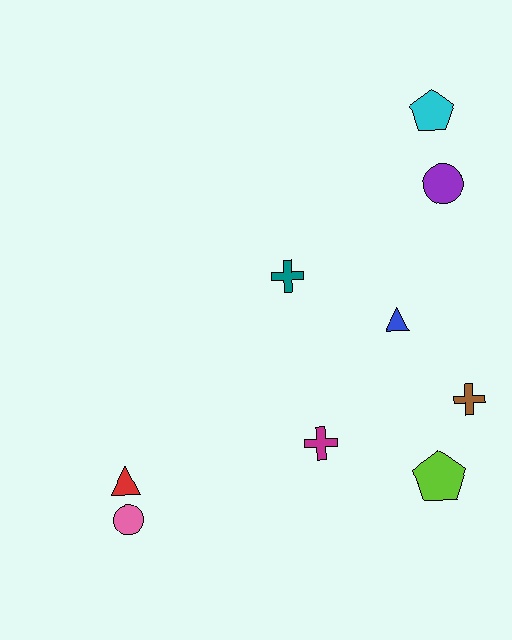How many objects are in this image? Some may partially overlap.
There are 9 objects.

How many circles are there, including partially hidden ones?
There are 2 circles.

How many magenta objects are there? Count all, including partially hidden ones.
There is 1 magenta object.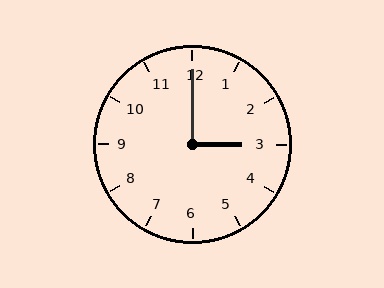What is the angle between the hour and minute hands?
Approximately 90 degrees.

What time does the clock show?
3:00.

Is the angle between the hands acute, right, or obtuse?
It is right.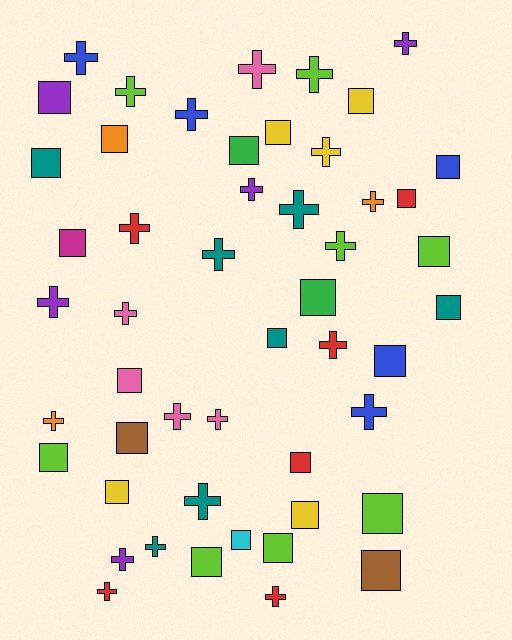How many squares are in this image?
There are 25 squares.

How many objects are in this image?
There are 50 objects.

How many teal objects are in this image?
There are 7 teal objects.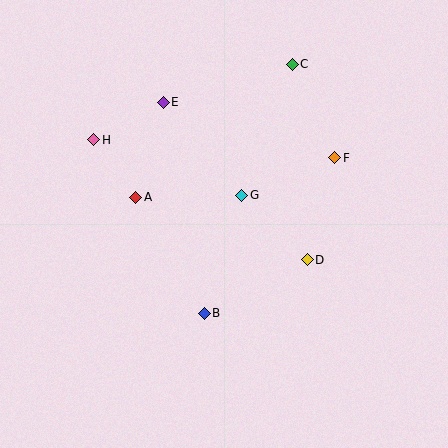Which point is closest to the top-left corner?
Point H is closest to the top-left corner.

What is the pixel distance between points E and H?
The distance between E and H is 79 pixels.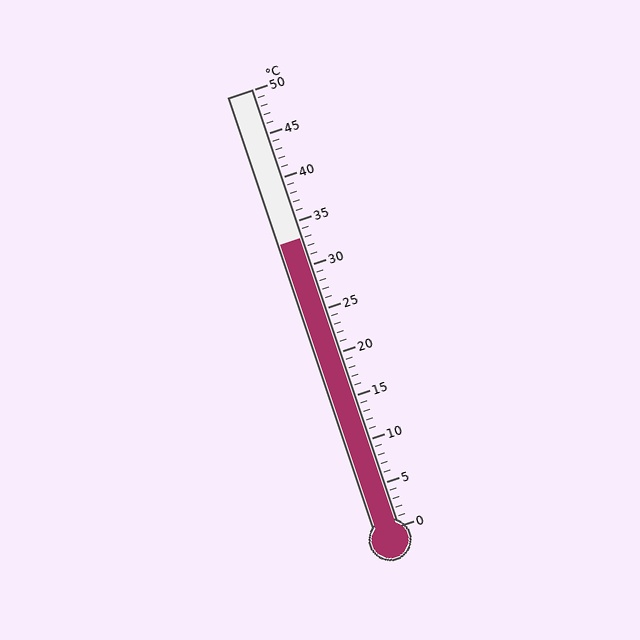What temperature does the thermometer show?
The thermometer shows approximately 33°C.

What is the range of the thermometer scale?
The thermometer scale ranges from 0°C to 50°C.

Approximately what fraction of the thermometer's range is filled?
The thermometer is filled to approximately 65% of its range.